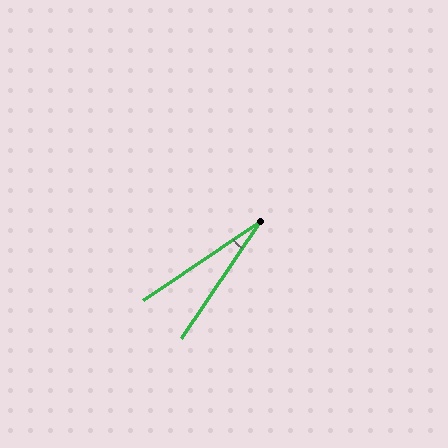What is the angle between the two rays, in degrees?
Approximately 22 degrees.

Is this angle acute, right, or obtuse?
It is acute.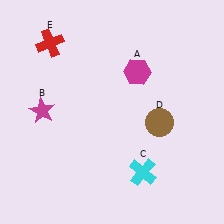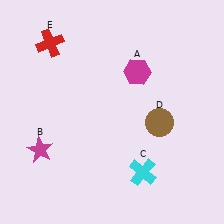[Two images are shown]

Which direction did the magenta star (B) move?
The magenta star (B) moved down.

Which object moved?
The magenta star (B) moved down.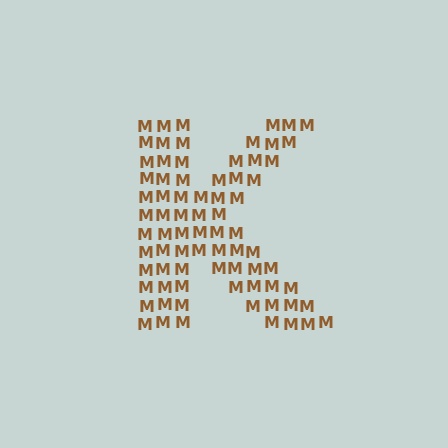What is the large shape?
The large shape is the letter K.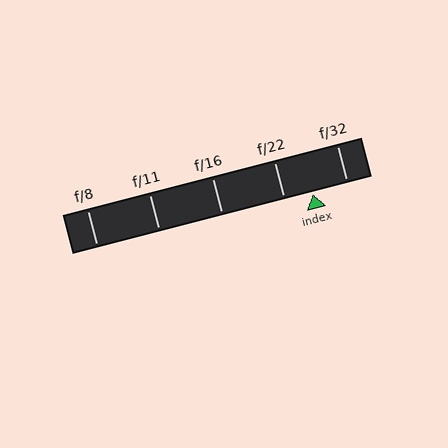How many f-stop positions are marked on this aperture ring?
There are 5 f-stop positions marked.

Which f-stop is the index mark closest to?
The index mark is closest to f/22.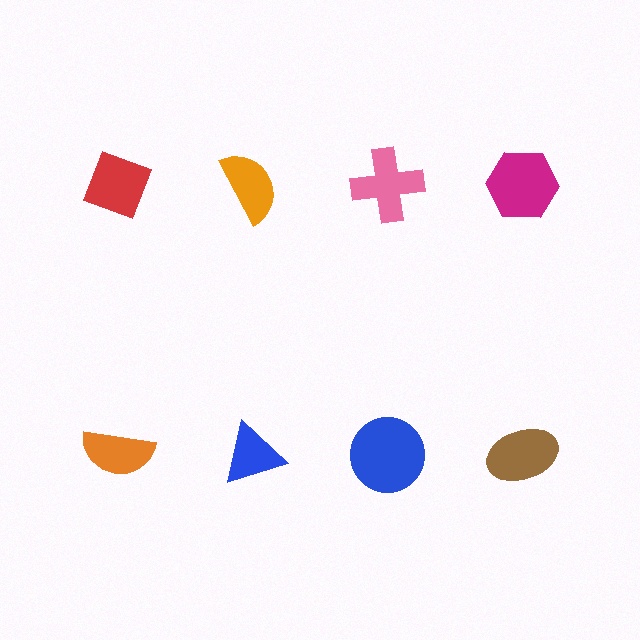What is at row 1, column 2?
An orange semicircle.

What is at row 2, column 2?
A blue triangle.